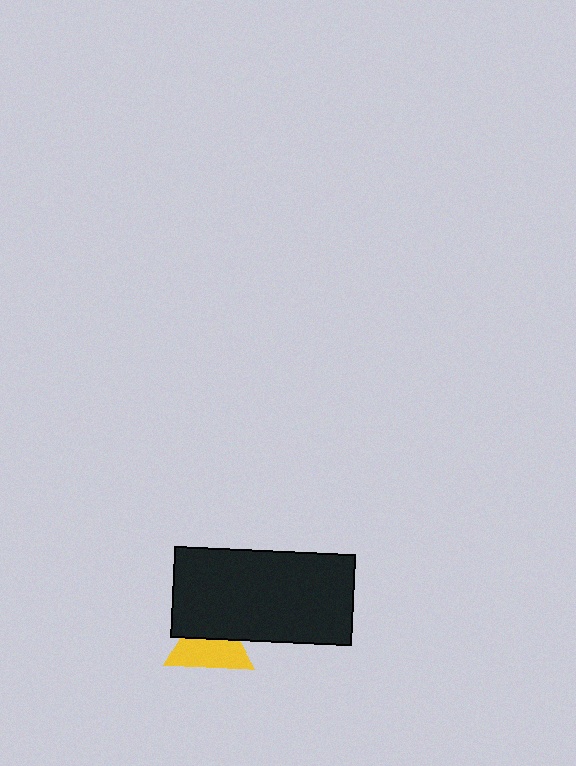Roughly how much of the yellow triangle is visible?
About half of it is visible (roughly 58%).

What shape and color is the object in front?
The object in front is a black rectangle.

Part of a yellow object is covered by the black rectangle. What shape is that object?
It is a triangle.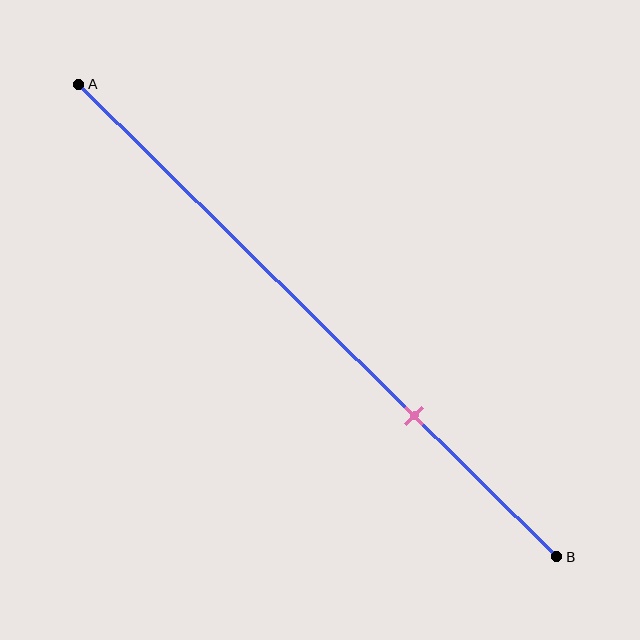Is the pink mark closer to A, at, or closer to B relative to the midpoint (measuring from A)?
The pink mark is closer to point B than the midpoint of segment AB.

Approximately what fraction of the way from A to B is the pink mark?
The pink mark is approximately 70% of the way from A to B.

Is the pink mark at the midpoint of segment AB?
No, the mark is at about 70% from A, not at the 50% midpoint.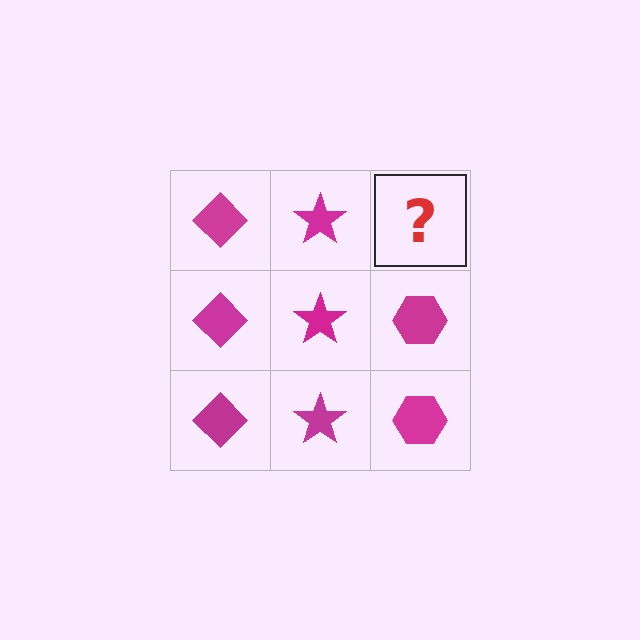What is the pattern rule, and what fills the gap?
The rule is that each column has a consistent shape. The gap should be filled with a magenta hexagon.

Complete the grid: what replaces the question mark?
The question mark should be replaced with a magenta hexagon.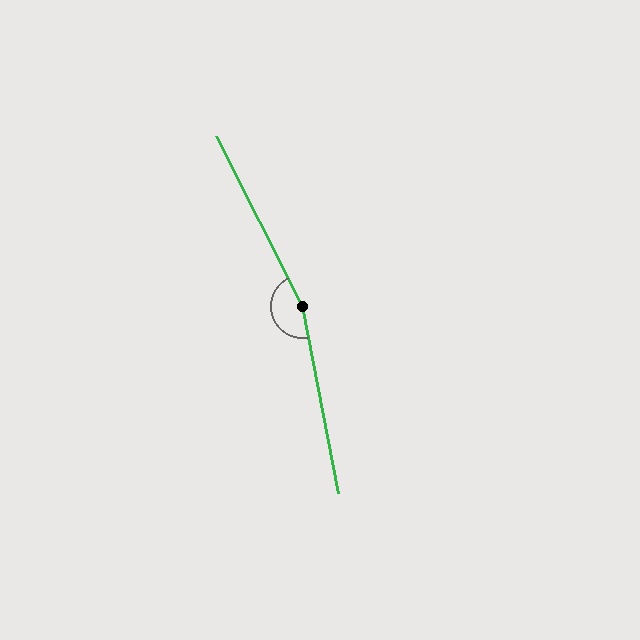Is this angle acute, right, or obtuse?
It is obtuse.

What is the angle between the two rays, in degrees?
Approximately 164 degrees.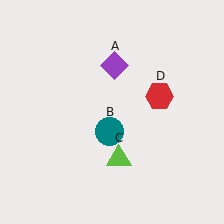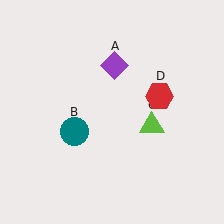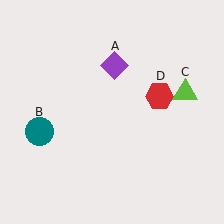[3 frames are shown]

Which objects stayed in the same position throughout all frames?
Purple diamond (object A) and red hexagon (object D) remained stationary.